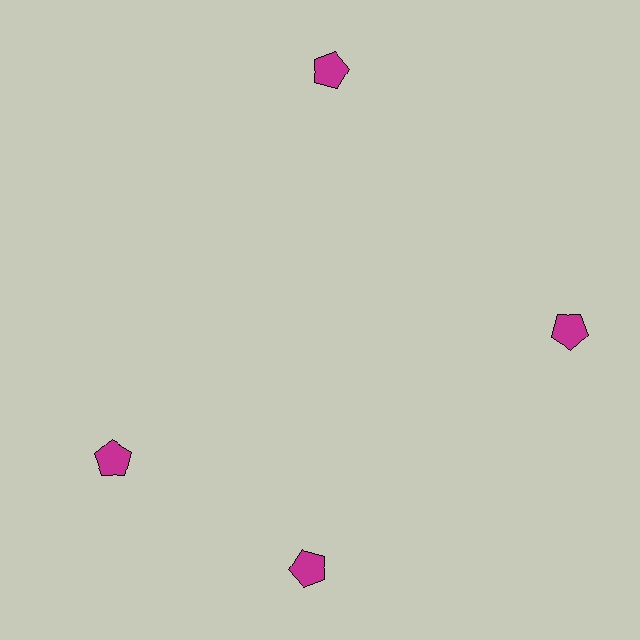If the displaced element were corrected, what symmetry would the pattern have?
It would have 4-fold rotational symmetry — the pattern would map onto itself every 90 degrees.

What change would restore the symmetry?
The symmetry would be restored by rotating it back into even spacing with its neighbors so that all 4 pentagons sit at equal angles and equal distance from the center.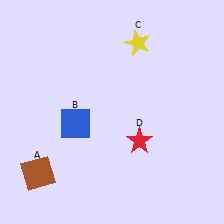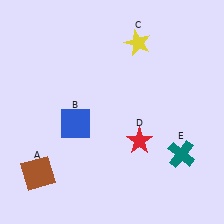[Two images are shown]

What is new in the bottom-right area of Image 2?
A teal cross (E) was added in the bottom-right area of Image 2.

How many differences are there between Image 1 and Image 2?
There is 1 difference between the two images.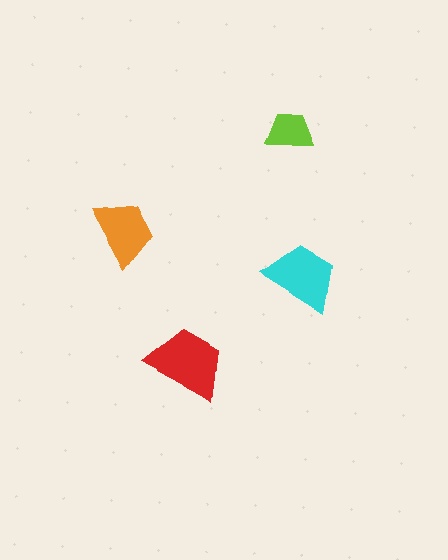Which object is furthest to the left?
The orange trapezoid is leftmost.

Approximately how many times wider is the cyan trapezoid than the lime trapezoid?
About 1.5 times wider.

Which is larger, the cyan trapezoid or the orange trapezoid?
The cyan one.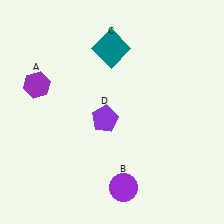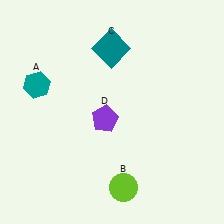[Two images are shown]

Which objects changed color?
A changed from purple to teal. B changed from purple to lime.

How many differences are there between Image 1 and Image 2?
There are 2 differences between the two images.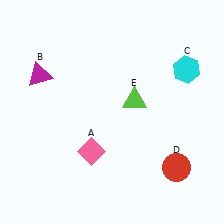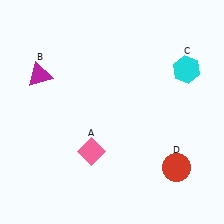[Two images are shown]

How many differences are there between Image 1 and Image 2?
There is 1 difference between the two images.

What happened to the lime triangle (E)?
The lime triangle (E) was removed in Image 2. It was in the top-right area of Image 1.